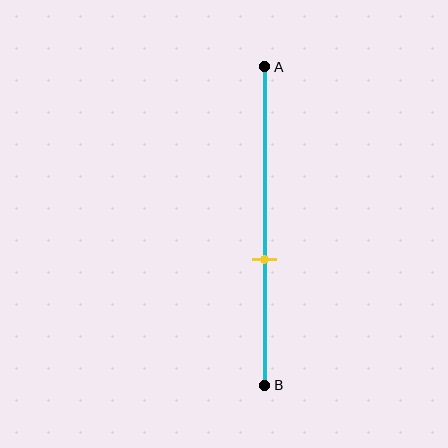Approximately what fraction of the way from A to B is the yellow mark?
The yellow mark is approximately 60% of the way from A to B.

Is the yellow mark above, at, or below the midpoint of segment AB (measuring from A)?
The yellow mark is below the midpoint of segment AB.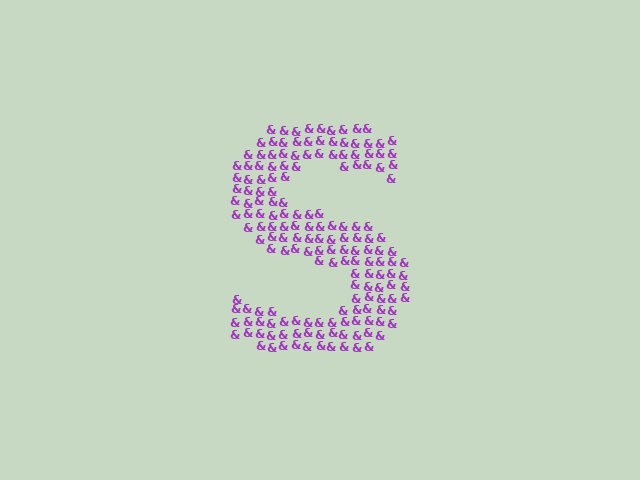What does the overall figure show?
The overall figure shows the letter S.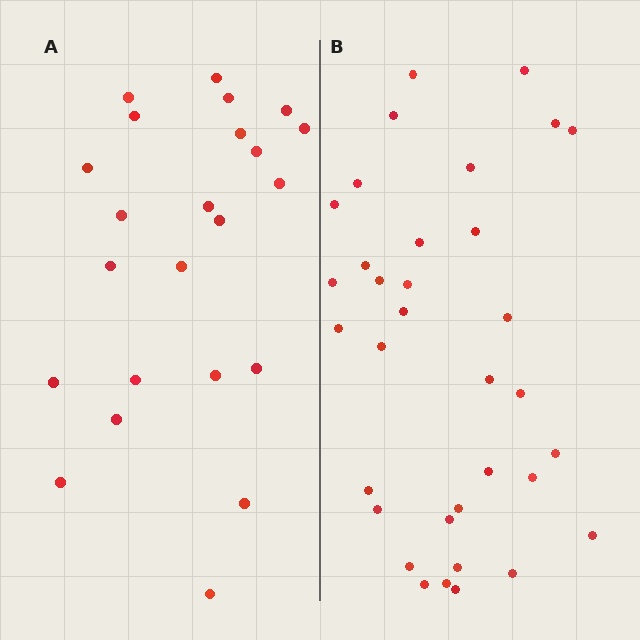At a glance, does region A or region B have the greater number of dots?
Region B (the right region) has more dots.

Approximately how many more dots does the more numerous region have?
Region B has roughly 12 or so more dots than region A.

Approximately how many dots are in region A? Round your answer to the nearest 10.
About 20 dots. (The exact count is 23, which rounds to 20.)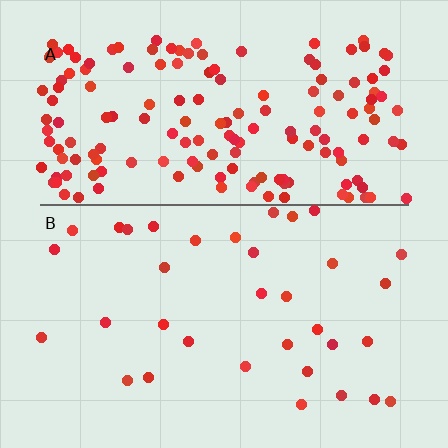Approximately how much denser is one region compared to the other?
Approximately 4.9× — region A over region B.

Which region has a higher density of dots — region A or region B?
A (the top).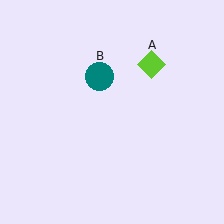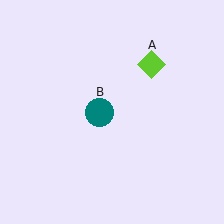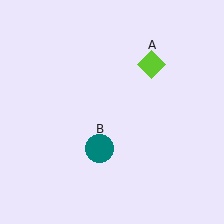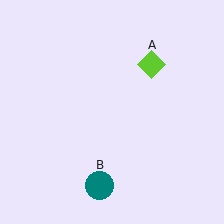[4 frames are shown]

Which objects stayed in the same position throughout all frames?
Lime diamond (object A) remained stationary.